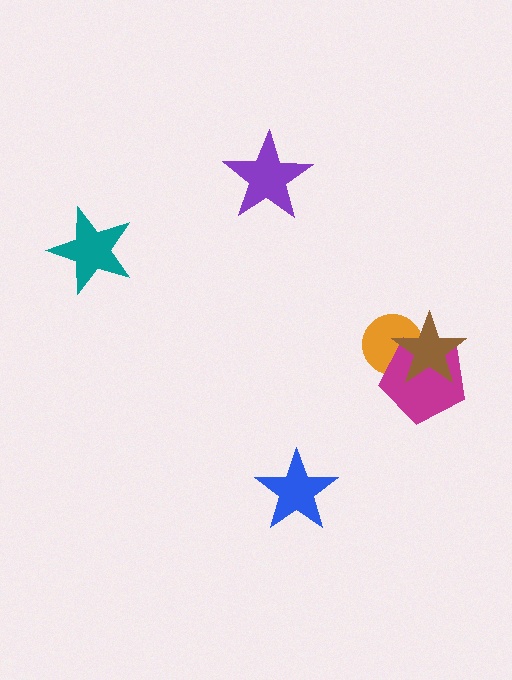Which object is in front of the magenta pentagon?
The brown star is in front of the magenta pentagon.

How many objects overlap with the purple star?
0 objects overlap with the purple star.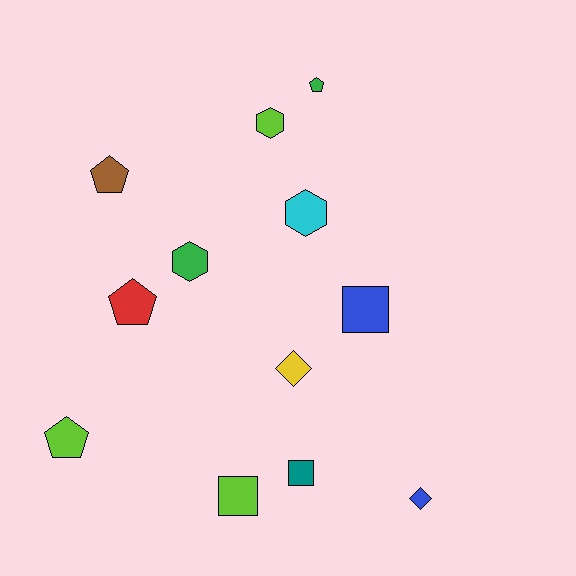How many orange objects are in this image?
There are no orange objects.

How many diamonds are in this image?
There are 2 diamonds.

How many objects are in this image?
There are 12 objects.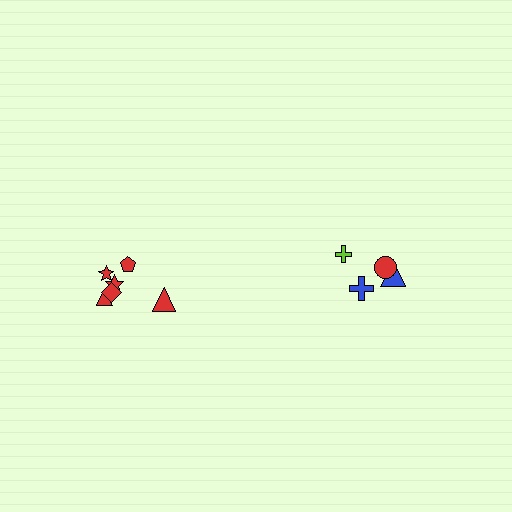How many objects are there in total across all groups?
There are 10 objects.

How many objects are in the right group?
There are 4 objects.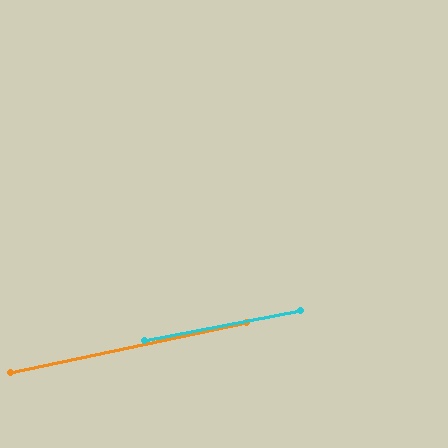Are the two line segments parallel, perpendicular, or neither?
Parallel — their directions differ by only 1.0°.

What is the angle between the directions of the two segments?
Approximately 1 degree.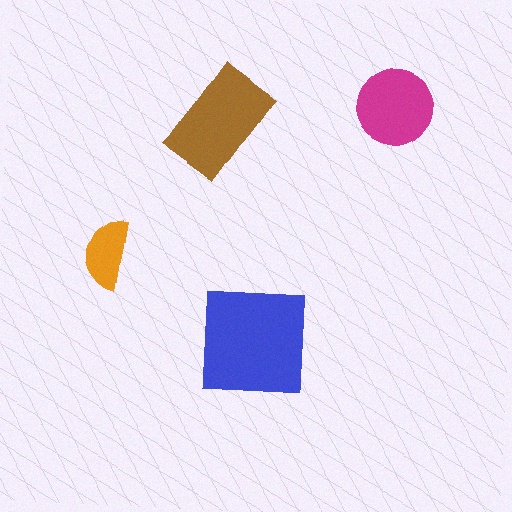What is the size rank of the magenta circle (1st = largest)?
3rd.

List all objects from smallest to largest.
The orange semicircle, the magenta circle, the brown rectangle, the blue square.